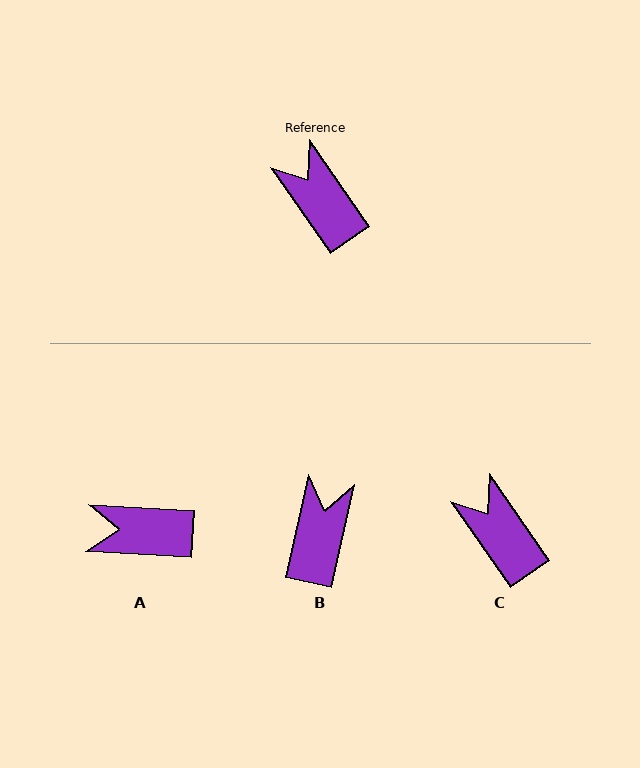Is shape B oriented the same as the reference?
No, it is off by about 48 degrees.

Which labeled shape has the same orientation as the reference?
C.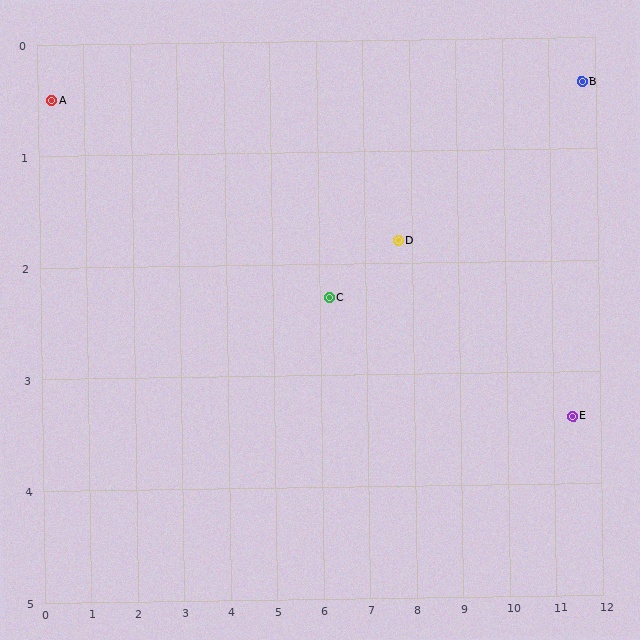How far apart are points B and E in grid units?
Points B and E are about 3.0 grid units apart.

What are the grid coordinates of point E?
Point E is at approximately (11.4, 3.4).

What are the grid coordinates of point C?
Point C is at approximately (6.2, 2.3).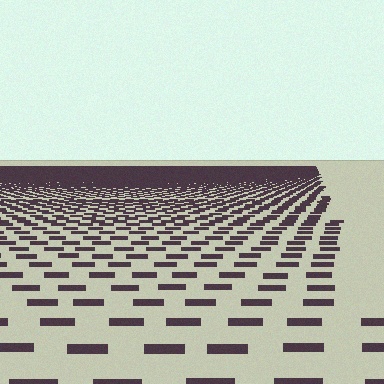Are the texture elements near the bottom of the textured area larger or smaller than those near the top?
Larger. Near the bottom, elements are closer to the viewer and appear at a bigger on-screen size.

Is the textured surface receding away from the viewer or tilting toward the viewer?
The surface is receding away from the viewer. Texture elements get smaller and denser toward the top.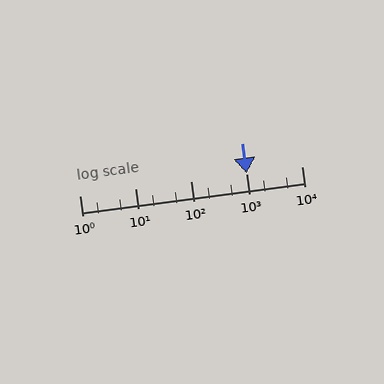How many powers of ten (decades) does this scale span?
The scale spans 4 decades, from 1 to 10000.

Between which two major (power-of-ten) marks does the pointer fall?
The pointer is between 1000 and 10000.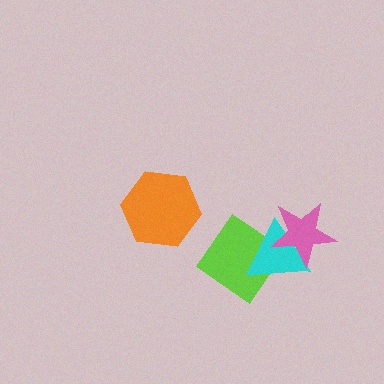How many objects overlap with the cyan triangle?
2 objects overlap with the cyan triangle.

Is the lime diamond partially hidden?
Yes, it is partially covered by another shape.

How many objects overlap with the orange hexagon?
0 objects overlap with the orange hexagon.